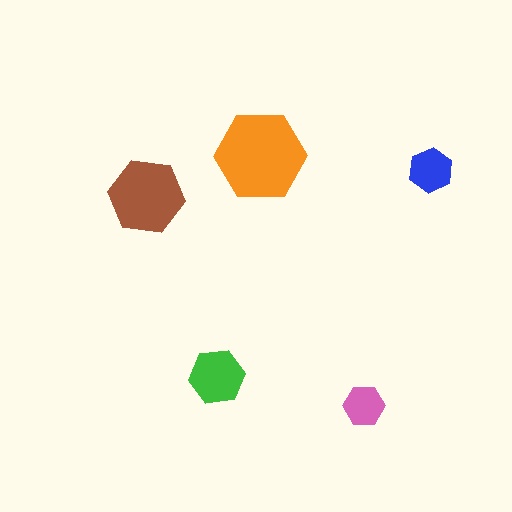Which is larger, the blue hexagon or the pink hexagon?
The blue one.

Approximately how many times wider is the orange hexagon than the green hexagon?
About 1.5 times wider.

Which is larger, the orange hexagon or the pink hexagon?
The orange one.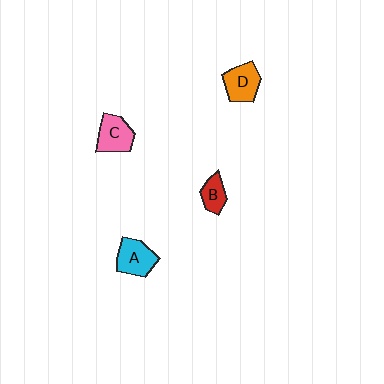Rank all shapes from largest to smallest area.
From largest to smallest: A (cyan), D (orange), C (pink), B (red).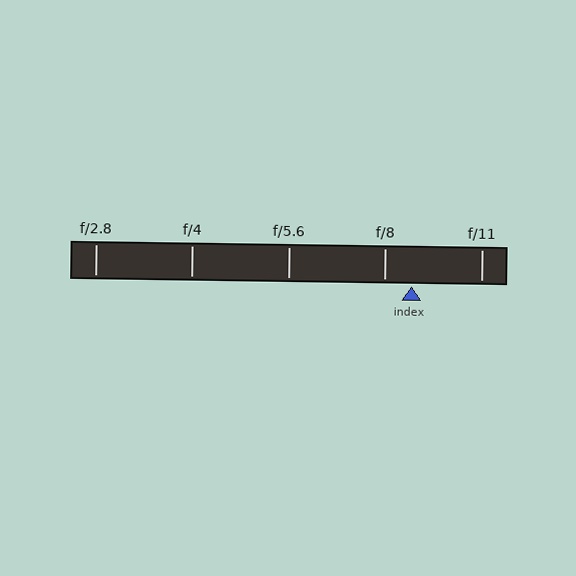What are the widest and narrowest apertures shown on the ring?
The widest aperture shown is f/2.8 and the narrowest is f/11.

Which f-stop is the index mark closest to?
The index mark is closest to f/8.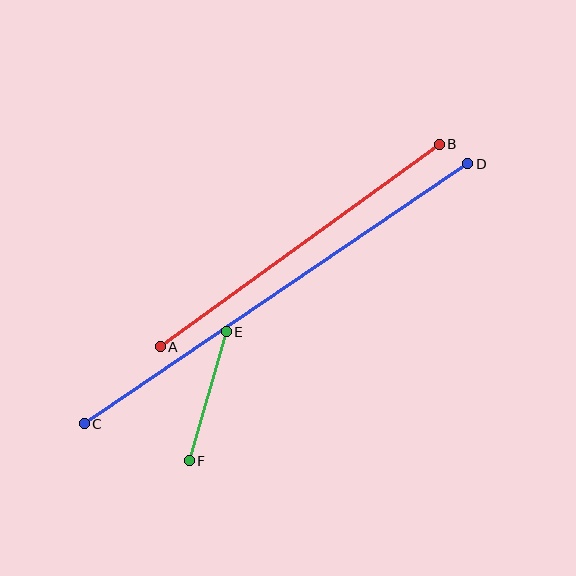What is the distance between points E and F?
The distance is approximately 135 pixels.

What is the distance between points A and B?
The distance is approximately 345 pixels.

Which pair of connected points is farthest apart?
Points C and D are farthest apart.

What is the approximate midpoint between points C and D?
The midpoint is at approximately (276, 294) pixels.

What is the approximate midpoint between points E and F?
The midpoint is at approximately (208, 396) pixels.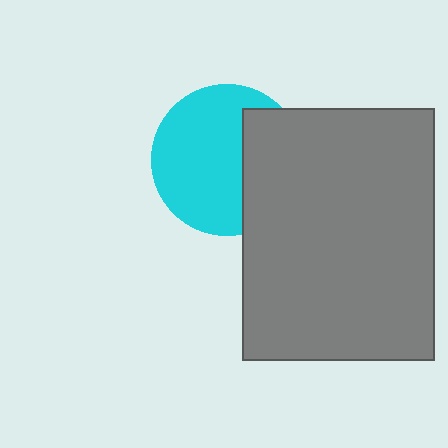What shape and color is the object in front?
The object in front is a gray rectangle.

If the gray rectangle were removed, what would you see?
You would see the complete cyan circle.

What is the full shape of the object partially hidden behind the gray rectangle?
The partially hidden object is a cyan circle.